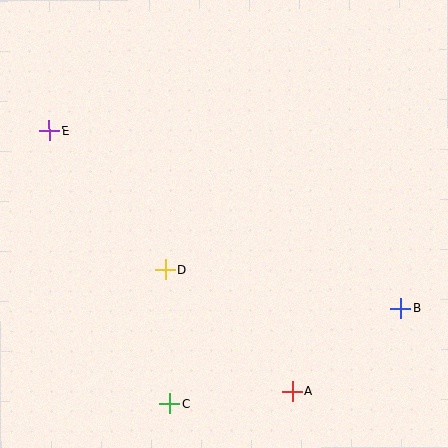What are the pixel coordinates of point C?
Point C is at (169, 404).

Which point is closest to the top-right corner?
Point B is closest to the top-right corner.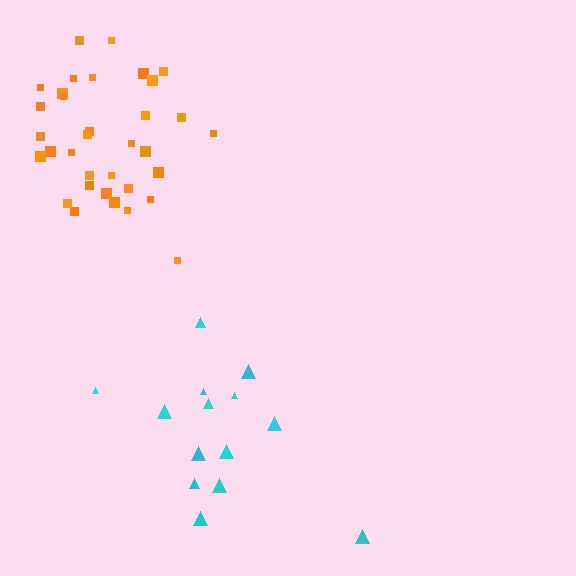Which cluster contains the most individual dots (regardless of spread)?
Orange (34).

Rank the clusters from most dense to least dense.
orange, cyan.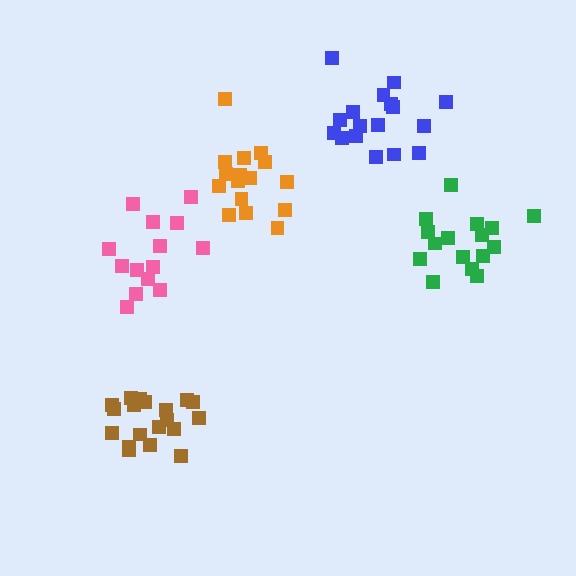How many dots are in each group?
Group 1: 17 dots, Group 2: 16 dots, Group 3: 19 dots, Group 4: 16 dots, Group 5: 14 dots (82 total).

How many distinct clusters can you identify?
There are 5 distinct clusters.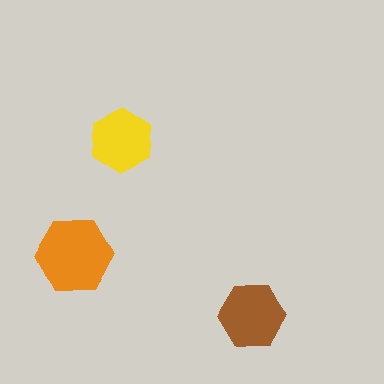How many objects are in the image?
There are 3 objects in the image.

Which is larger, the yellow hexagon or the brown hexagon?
The brown one.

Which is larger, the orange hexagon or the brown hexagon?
The orange one.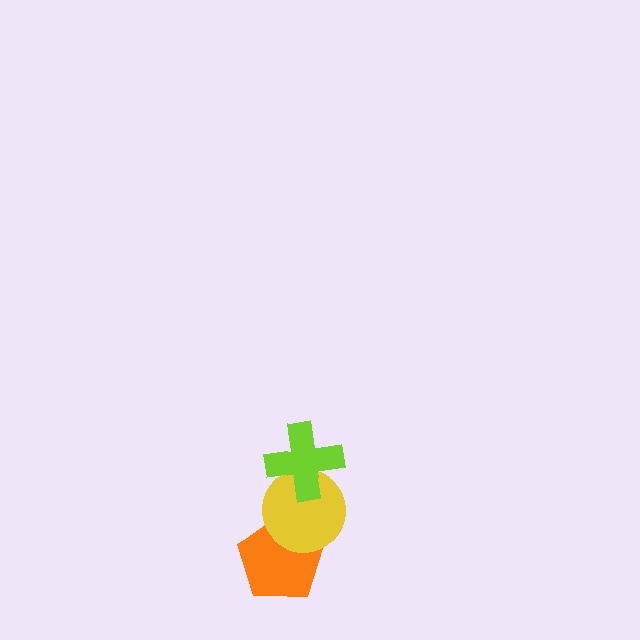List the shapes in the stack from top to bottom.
From top to bottom: the lime cross, the yellow circle, the orange pentagon.